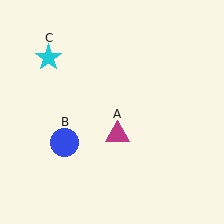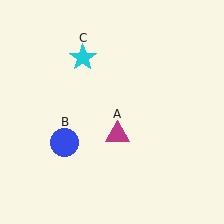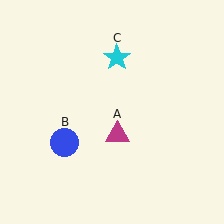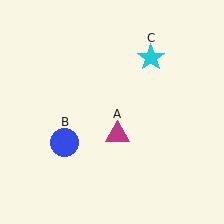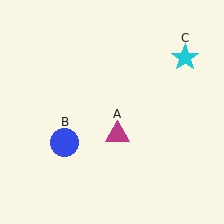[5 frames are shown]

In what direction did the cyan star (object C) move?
The cyan star (object C) moved right.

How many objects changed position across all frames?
1 object changed position: cyan star (object C).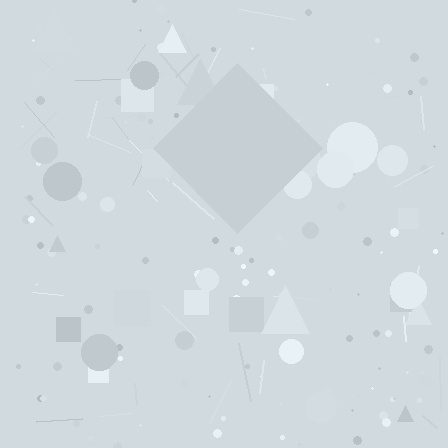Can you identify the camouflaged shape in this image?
The camouflaged shape is a diamond.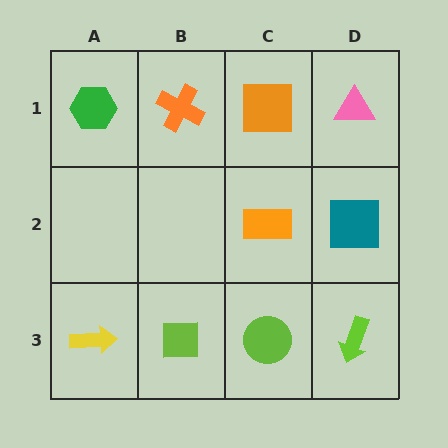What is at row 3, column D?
A lime arrow.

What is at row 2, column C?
An orange rectangle.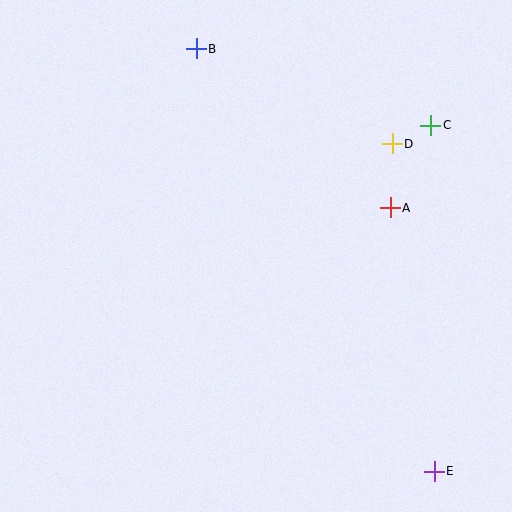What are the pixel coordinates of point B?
Point B is at (196, 49).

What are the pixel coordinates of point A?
Point A is at (390, 208).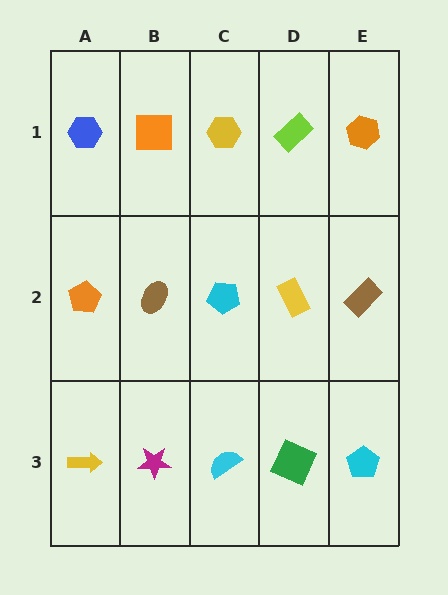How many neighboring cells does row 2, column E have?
3.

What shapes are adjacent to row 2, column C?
A yellow hexagon (row 1, column C), a cyan semicircle (row 3, column C), a brown ellipse (row 2, column B), a yellow rectangle (row 2, column D).